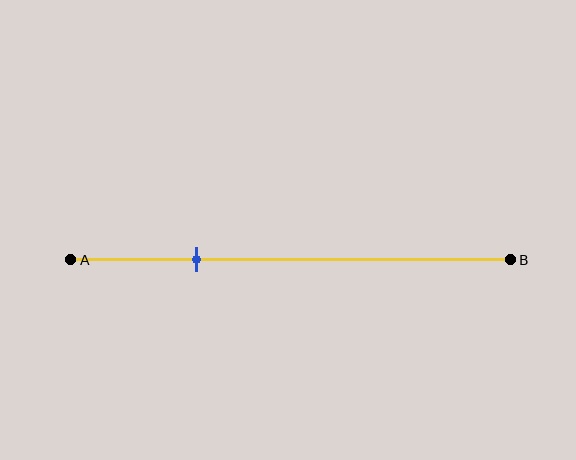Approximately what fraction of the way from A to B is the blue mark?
The blue mark is approximately 30% of the way from A to B.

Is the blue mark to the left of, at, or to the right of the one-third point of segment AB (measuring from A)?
The blue mark is to the left of the one-third point of segment AB.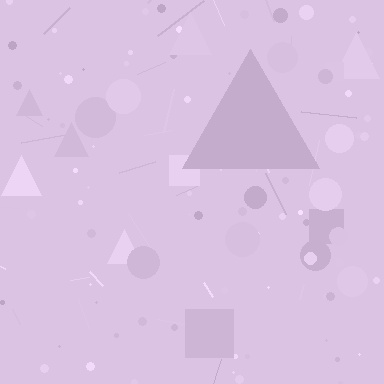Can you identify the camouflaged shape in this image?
The camouflaged shape is a triangle.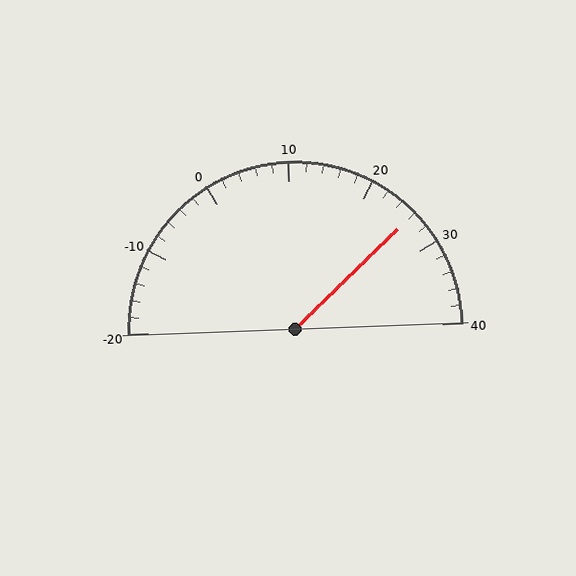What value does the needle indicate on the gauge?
The needle indicates approximately 26.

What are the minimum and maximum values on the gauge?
The gauge ranges from -20 to 40.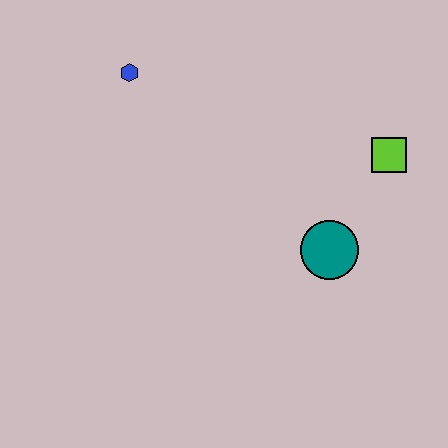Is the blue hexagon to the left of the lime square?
Yes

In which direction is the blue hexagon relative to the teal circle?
The blue hexagon is to the left of the teal circle.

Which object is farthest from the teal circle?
The blue hexagon is farthest from the teal circle.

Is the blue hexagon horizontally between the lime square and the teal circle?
No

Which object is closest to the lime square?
The teal circle is closest to the lime square.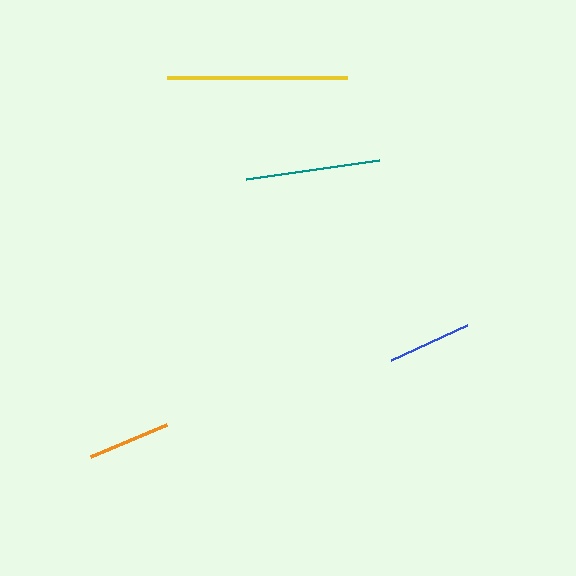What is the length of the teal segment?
The teal segment is approximately 134 pixels long.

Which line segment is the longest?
The yellow line is the longest at approximately 180 pixels.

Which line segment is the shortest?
The orange line is the shortest at approximately 83 pixels.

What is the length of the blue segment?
The blue segment is approximately 84 pixels long.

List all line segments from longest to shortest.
From longest to shortest: yellow, teal, blue, orange.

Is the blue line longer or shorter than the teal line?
The teal line is longer than the blue line.